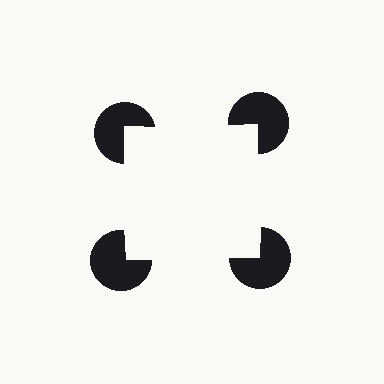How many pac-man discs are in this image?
There are 4 — one at each vertex of the illusory square.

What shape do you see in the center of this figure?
An illusory square — its edges are inferred from the aligned wedge cuts in the pac-man discs, not physically drawn.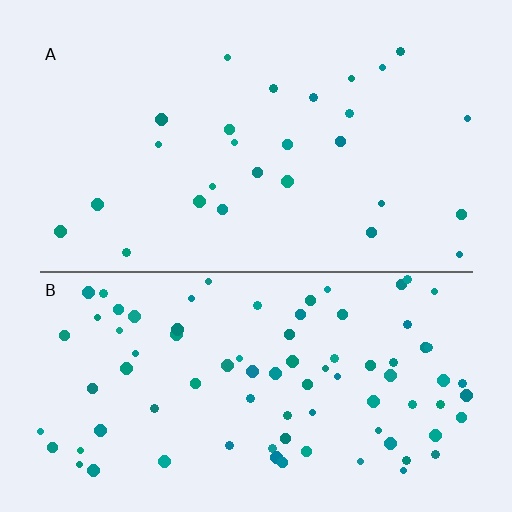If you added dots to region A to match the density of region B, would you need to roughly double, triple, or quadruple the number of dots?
Approximately triple.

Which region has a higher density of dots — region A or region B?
B (the bottom).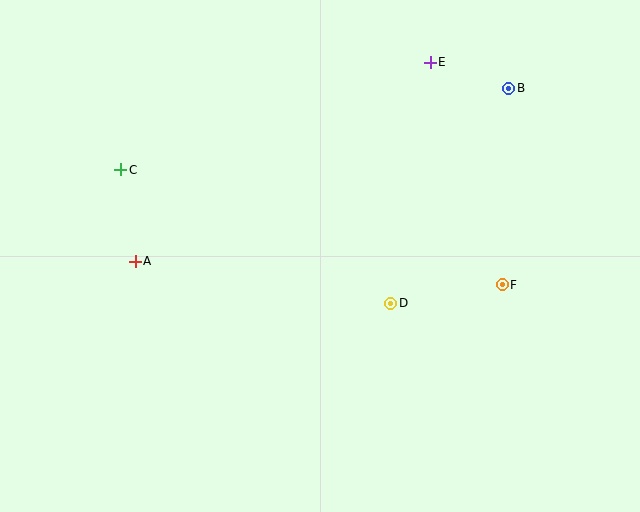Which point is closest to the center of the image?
Point D at (391, 303) is closest to the center.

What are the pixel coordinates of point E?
Point E is at (430, 62).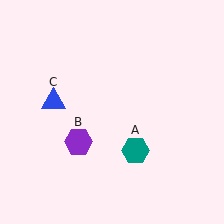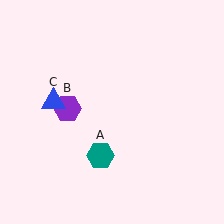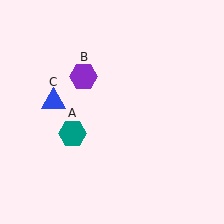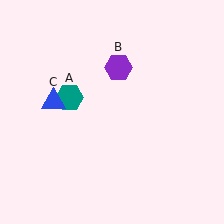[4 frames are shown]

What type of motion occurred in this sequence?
The teal hexagon (object A), purple hexagon (object B) rotated clockwise around the center of the scene.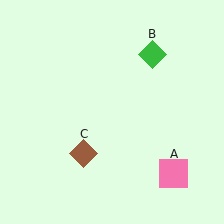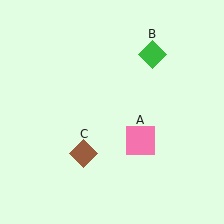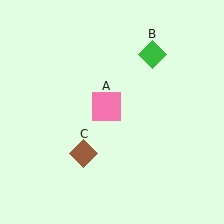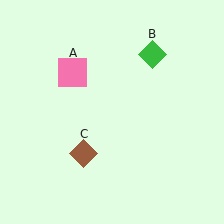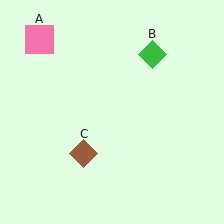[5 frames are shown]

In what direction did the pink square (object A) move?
The pink square (object A) moved up and to the left.